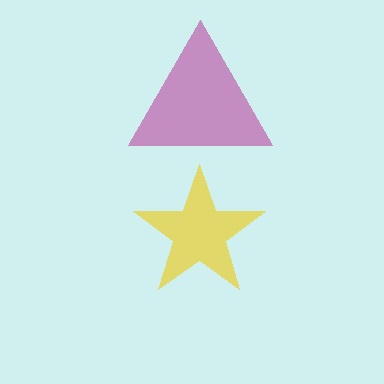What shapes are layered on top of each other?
The layered shapes are: a magenta triangle, a yellow star.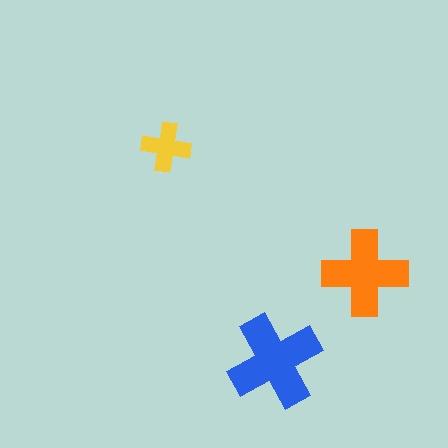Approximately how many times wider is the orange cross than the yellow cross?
About 1.5 times wider.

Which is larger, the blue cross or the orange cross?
The blue one.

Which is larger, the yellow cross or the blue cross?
The blue one.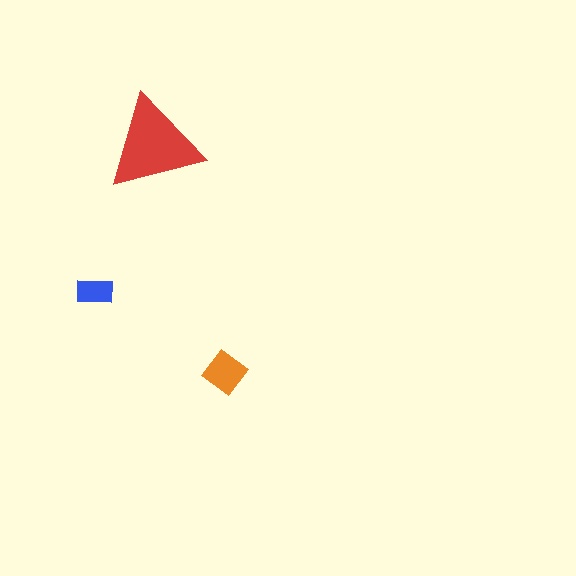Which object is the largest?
The red triangle.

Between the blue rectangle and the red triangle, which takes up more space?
The red triangle.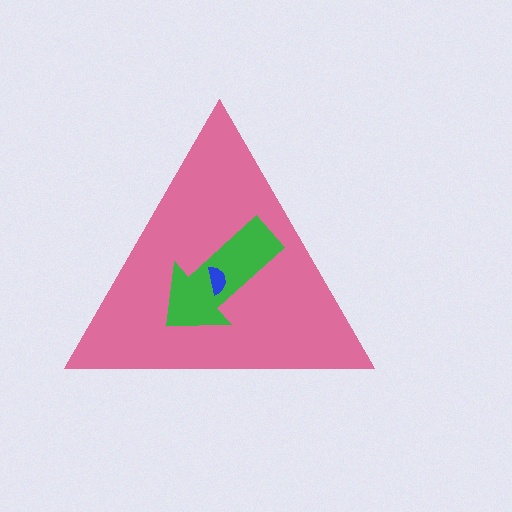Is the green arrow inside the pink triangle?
Yes.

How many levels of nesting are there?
3.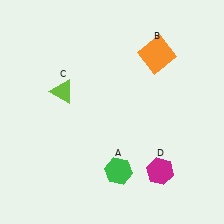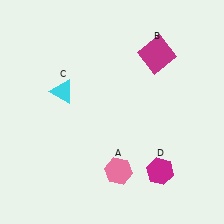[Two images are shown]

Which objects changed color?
A changed from green to pink. B changed from orange to magenta. C changed from lime to cyan.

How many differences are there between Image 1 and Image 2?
There are 3 differences between the two images.